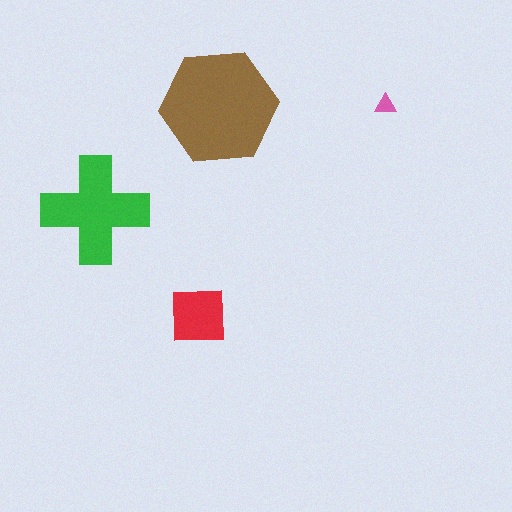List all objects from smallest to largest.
The pink triangle, the red square, the green cross, the brown hexagon.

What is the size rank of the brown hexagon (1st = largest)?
1st.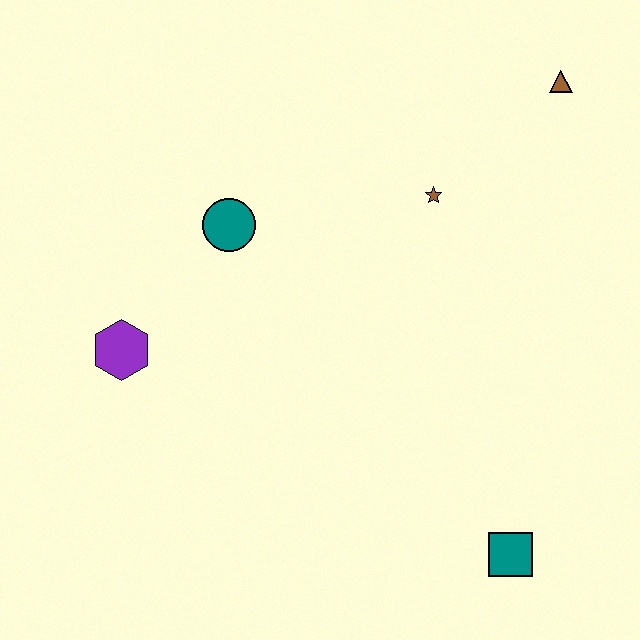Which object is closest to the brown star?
The brown triangle is closest to the brown star.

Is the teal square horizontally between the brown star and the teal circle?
No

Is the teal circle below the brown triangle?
Yes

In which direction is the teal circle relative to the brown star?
The teal circle is to the left of the brown star.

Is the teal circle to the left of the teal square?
Yes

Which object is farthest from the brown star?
The teal square is farthest from the brown star.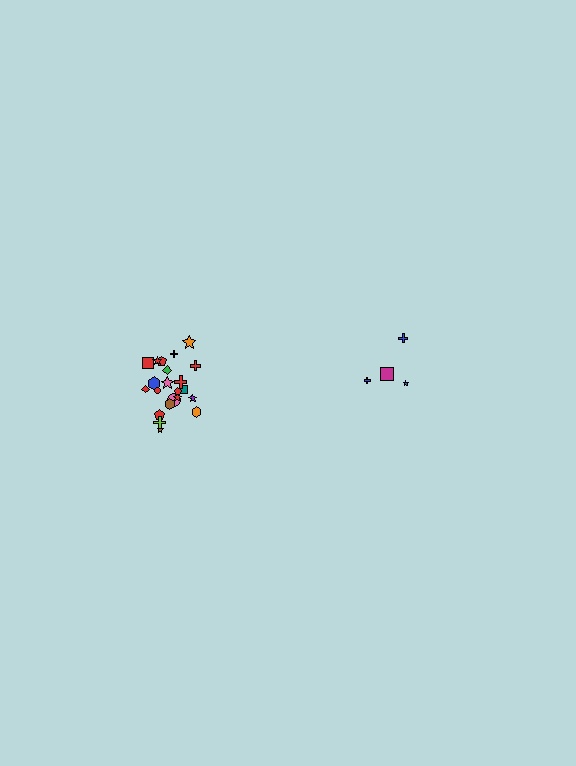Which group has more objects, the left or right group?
The left group.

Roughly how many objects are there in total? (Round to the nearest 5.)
Roughly 25 objects in total.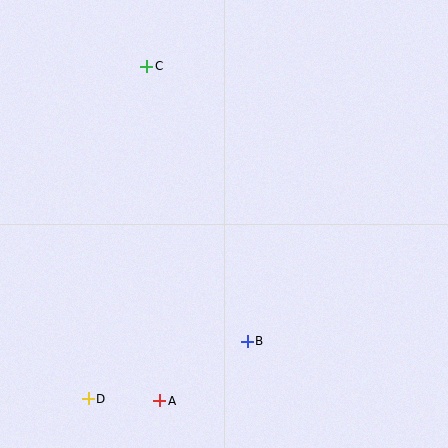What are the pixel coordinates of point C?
Point C is at (147, 66).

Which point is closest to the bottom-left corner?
Point D is closest to the bottom-left corner.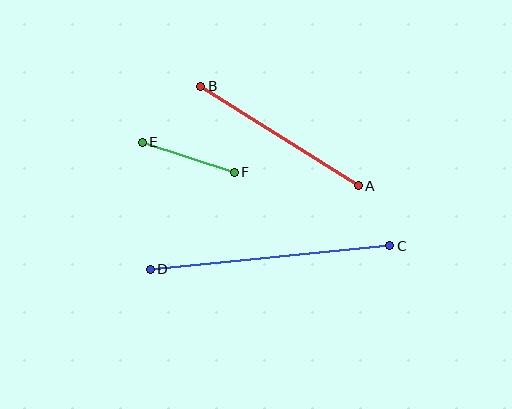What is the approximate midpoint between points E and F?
The midpoint is at approximately (188, 157) pixels.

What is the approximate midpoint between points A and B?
The midpoint is at approximately (279, 136) pixels.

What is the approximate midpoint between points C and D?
The midpoint is at approximately (270, 258) pixels.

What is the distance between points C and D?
The distance is approximately 241 pixels.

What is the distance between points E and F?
The distance is approximately 97 pixels.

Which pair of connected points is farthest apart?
Points C and D are farthest apart.